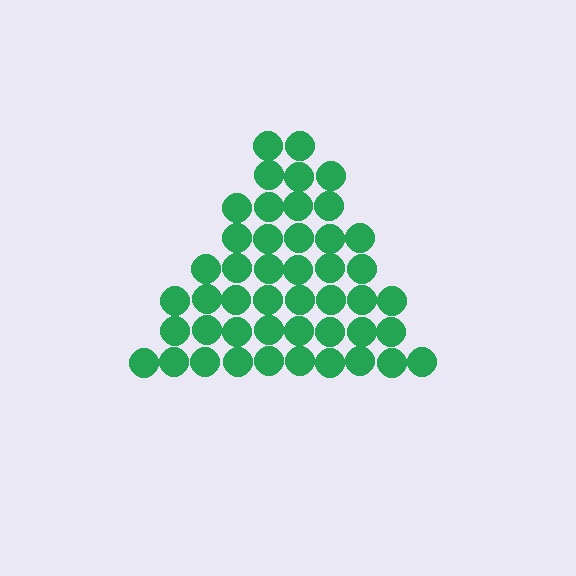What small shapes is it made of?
It is made of small circles.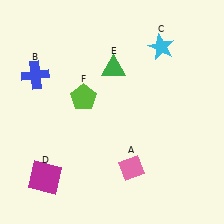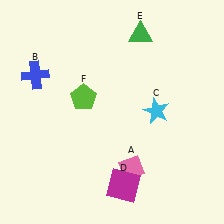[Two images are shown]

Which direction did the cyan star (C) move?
The cyan star (C) moved down.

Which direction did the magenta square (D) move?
The magenta square (D) moved right.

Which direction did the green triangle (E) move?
The green triangle (E) moved up.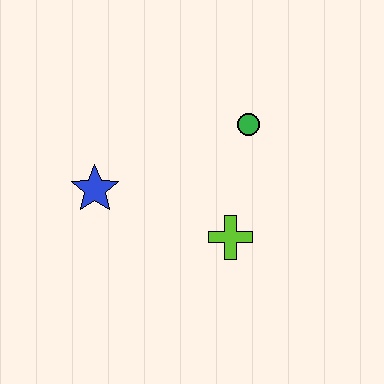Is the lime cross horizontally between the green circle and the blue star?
Yes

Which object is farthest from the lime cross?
The blue star is farthest from the lime cross.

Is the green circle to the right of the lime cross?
Yes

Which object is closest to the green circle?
The lime cross is closest to the green circle.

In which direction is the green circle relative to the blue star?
The green circle is to the right of the blue star.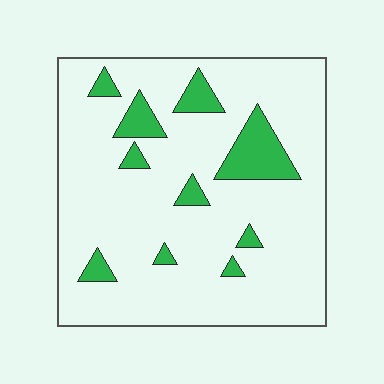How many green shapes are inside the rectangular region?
10.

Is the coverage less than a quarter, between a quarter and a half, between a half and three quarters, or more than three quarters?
Less than a quarter.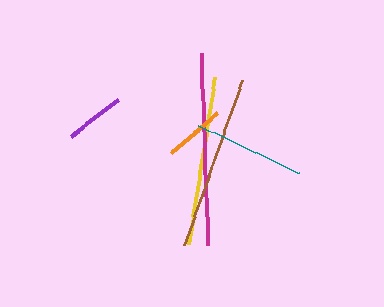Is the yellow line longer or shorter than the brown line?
The brown line is longer than the yellow line.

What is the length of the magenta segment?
The magenta segment is approximately 192 pixels long.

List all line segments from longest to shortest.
From longest to shortest: magenta, brown, yellow, teal, orange, purple.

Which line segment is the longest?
The magenta line is the longest at approximately 192 pixels.